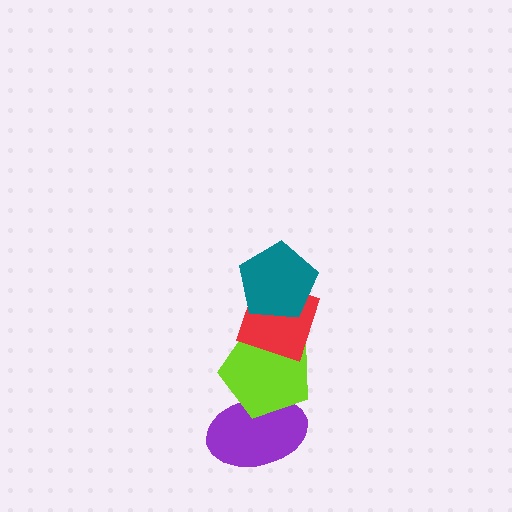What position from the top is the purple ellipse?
The purple ellipse is 4th from the top.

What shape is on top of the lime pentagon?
The red diamond is on top of the lime pentagon.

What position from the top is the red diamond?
The red diamond is 2nd from the top.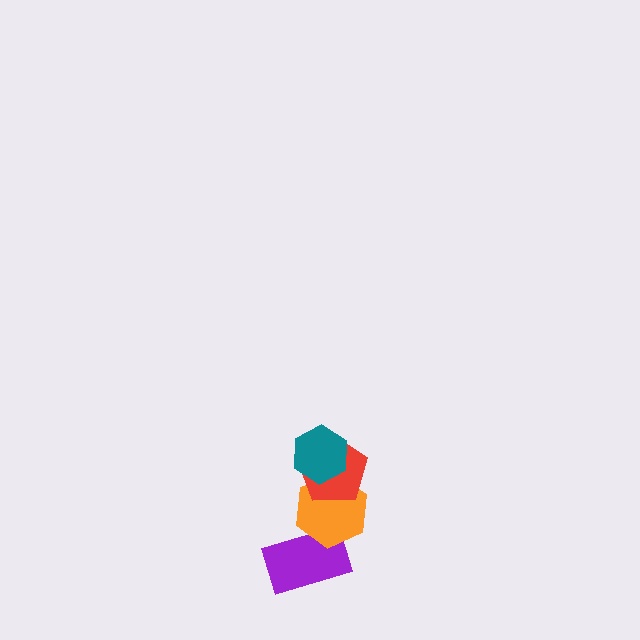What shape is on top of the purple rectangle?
The orange hexagon is on top of the purple rectangle.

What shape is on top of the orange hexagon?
The red pentagon is on top of the orange hexagon.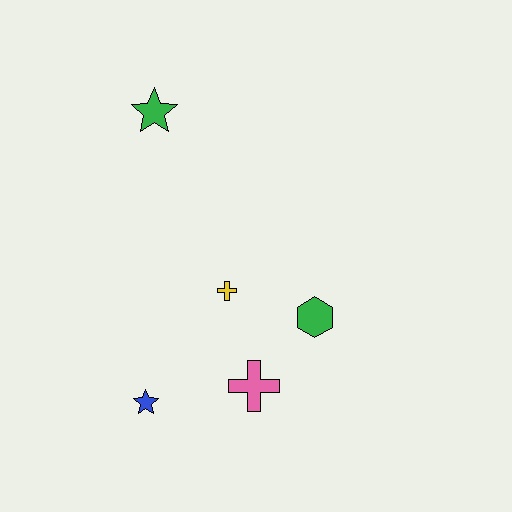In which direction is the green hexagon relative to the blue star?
The green hexagon is to the right of the blue star.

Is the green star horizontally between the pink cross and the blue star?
Yes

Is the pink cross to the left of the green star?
No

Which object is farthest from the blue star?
The green star is farthest from the blue star.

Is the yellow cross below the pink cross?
No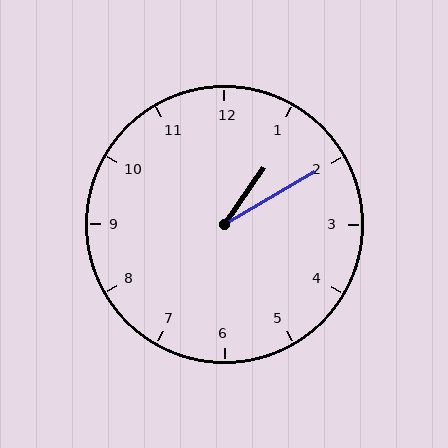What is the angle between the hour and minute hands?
Approximately 25 degrees.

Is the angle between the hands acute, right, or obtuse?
It is acute.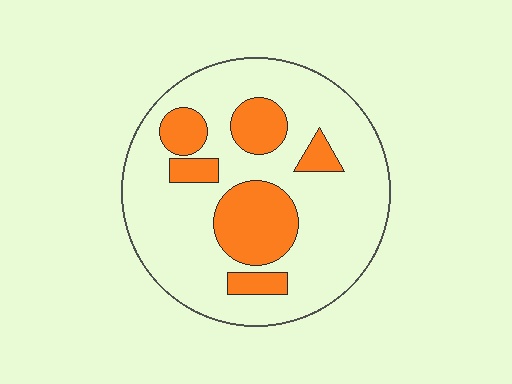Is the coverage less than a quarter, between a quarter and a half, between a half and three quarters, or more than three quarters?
Less than a quarter.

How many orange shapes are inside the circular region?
6.